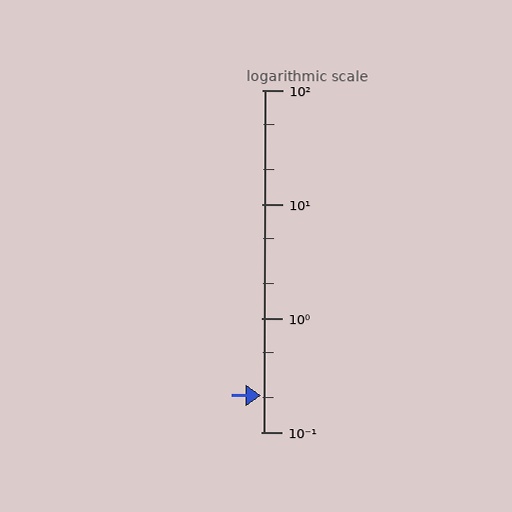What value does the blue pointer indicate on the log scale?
The pointer indicates approximately 0.21.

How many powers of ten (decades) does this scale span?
The scale spans 3 decades, from 0.1 to 100.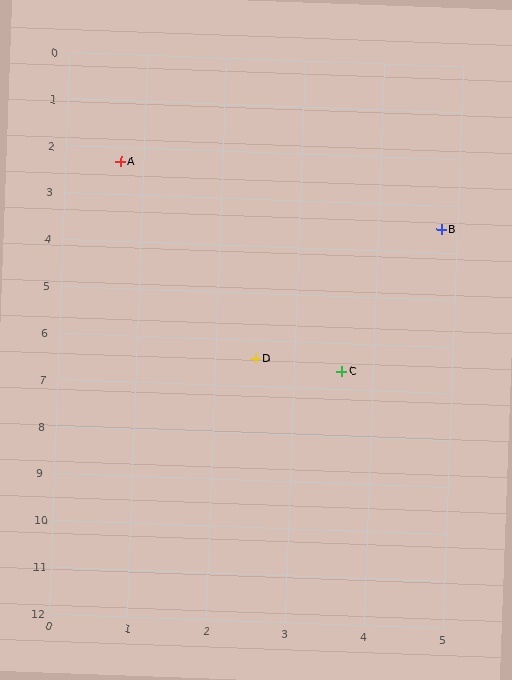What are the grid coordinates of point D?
Point D is at approximately (2.5, 6.4).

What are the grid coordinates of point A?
Point A is at approximately (0.7, 2.3).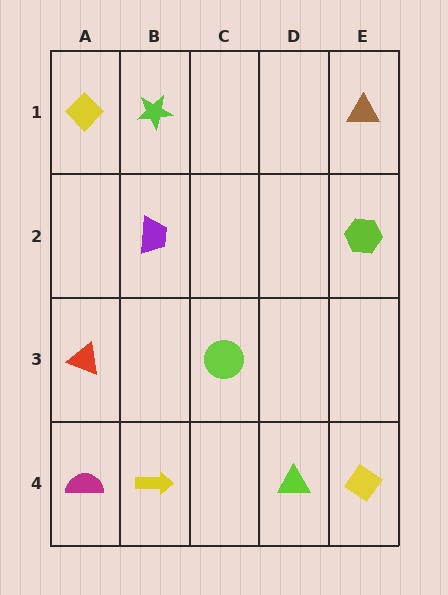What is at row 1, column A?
A yellow diamond.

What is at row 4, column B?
A yellow arrow.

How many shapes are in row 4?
4 shapes.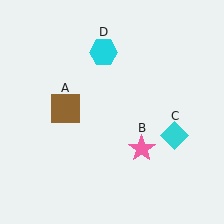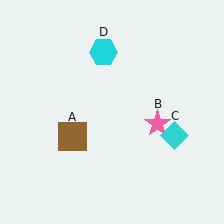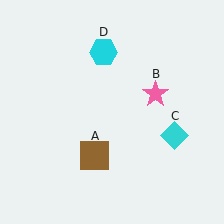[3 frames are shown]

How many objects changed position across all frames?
2 objects changed position: brown square (object A), pink star (object B).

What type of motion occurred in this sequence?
The brown square (object A), pink star (object B) rotated counterclockwise around the center of the scene.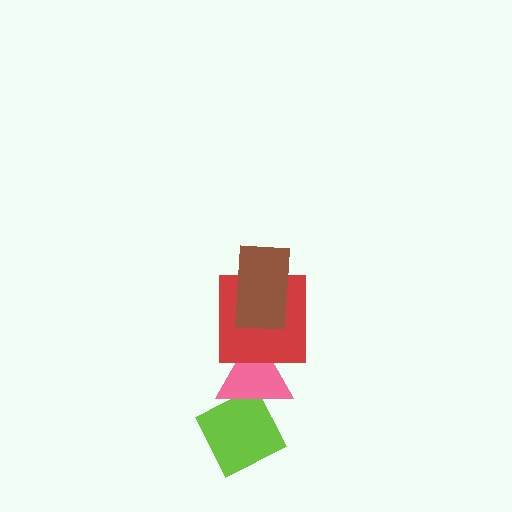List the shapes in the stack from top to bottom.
From top to bottom: the brown rectangle, the red square, the pink triangle, the lime diamond.